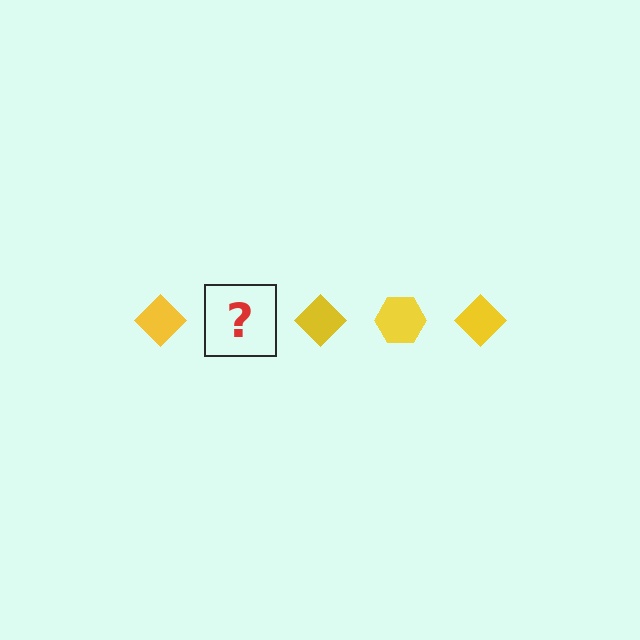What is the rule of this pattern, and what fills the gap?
The rule is that the pattern cycles through diamond, hexagon shapes in yellow. The gap should be filled with a yellow hexagon.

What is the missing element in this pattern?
The missing element is a yellow hexagon.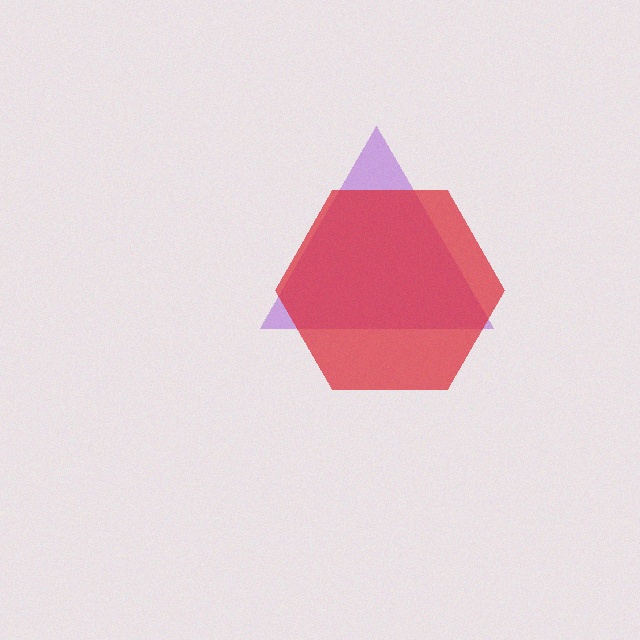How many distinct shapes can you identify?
There are 2 distinct shapes: a purple triangle, a red hexagon.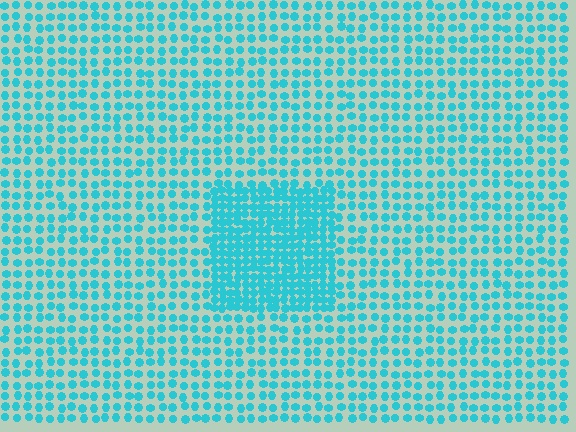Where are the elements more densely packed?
The elements are more densely packed inside the rectangle boundary.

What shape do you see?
I see a rectangle.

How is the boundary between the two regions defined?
The boundary is defined by a change in element density (approximately 2.0x ratio). All elements are the same color, size, and shape.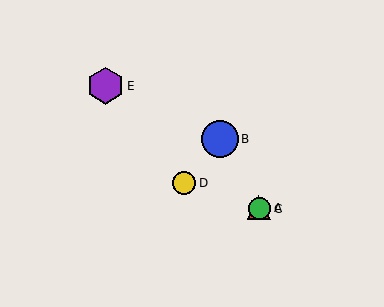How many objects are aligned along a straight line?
3 objects (A, B, C) are aligned along a straight line.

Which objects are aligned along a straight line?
Objects A, B, C are aligned along a straight line.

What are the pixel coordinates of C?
Object C is at (260, 209).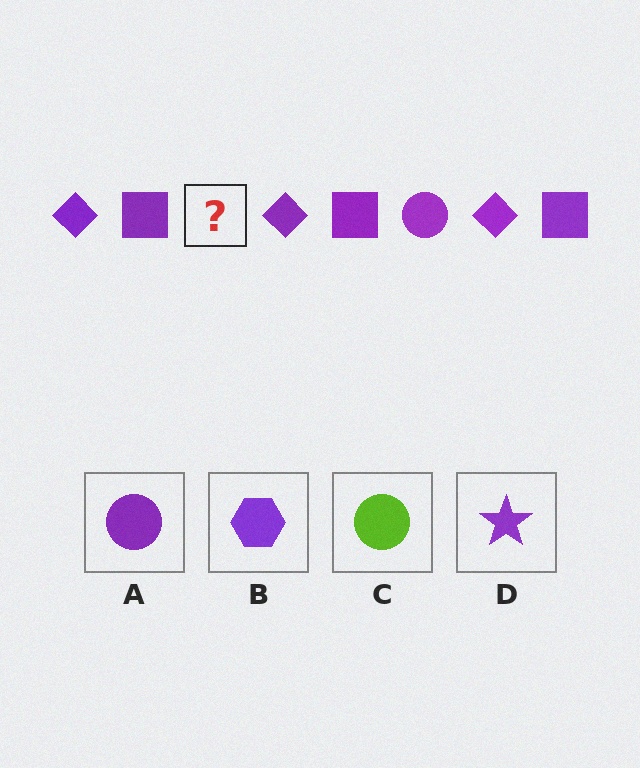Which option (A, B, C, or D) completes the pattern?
A.